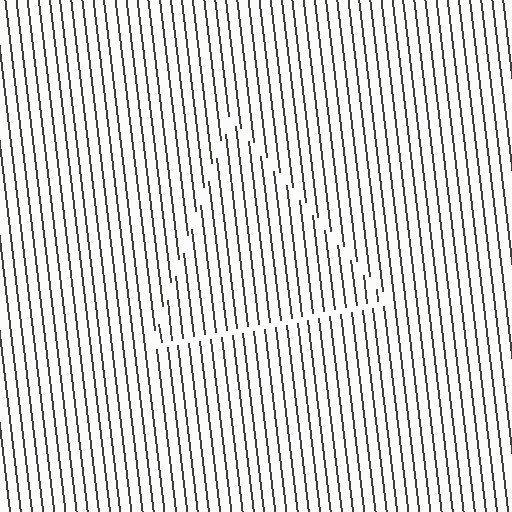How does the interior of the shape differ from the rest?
The interior of the shape contains the same grating, shifted by half a period — the contour is defined by the phase discontinuity where line-ends from the inner and outer gratings abut.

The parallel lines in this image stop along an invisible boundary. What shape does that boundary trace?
An illusory triangle. The interior of the shape contains the same grating, shifted by half a period — the contour is defined by the phase discontinuity where line-ends from the inner and outer gratings abut.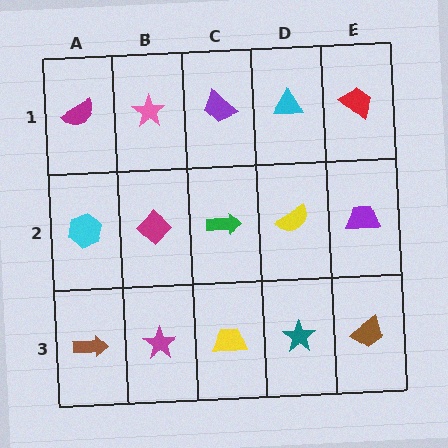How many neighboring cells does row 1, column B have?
3.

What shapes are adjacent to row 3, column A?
A cyan hexagon (row 2, column A), a magenta star (row 3, column B).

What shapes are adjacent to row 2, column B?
A pink star (row 1, column B), a magenta star (row 3, column B), a cyan hexagon (row 2, column A), a green arrow (row 2, column C).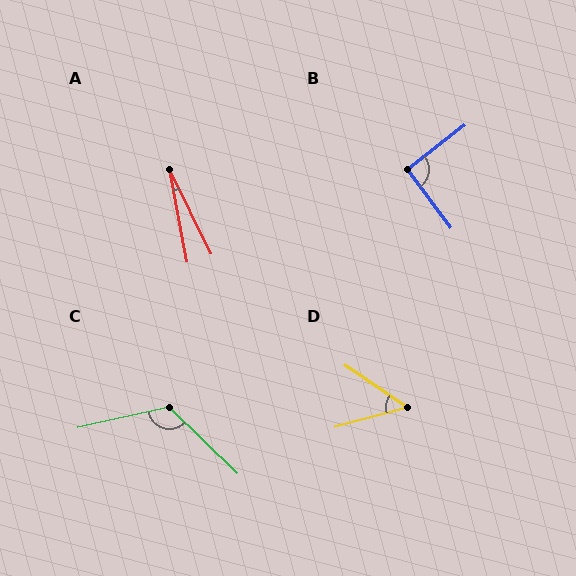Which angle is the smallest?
A, at approximately 16 degrees.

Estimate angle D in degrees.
Approximately 49 degrees.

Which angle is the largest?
C, at approximately 123 degrees.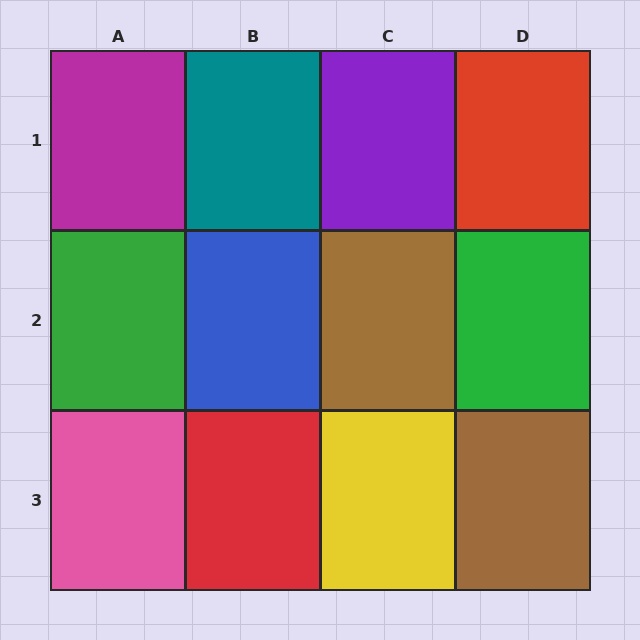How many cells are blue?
1 cell is blue.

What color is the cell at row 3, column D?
Brown.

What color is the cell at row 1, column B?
Teal.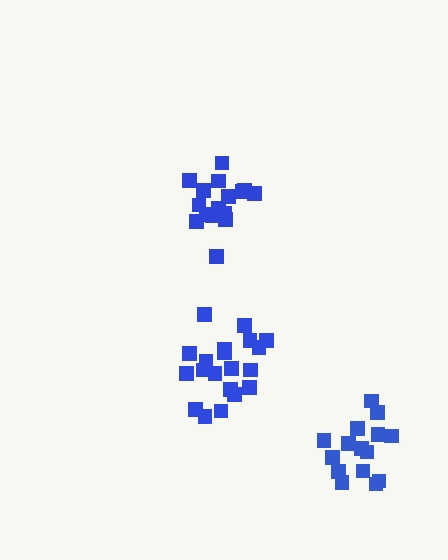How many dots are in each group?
Group 1: 16 dots, Group 2: 15 dots, Group 3: 20 dots (51 total).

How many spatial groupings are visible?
There are 3 spatial groupings.